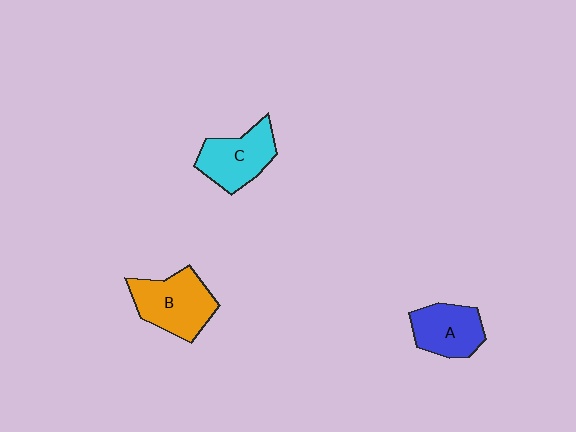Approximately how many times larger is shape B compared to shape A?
Approximately 1.3 times.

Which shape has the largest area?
Shape B (orange).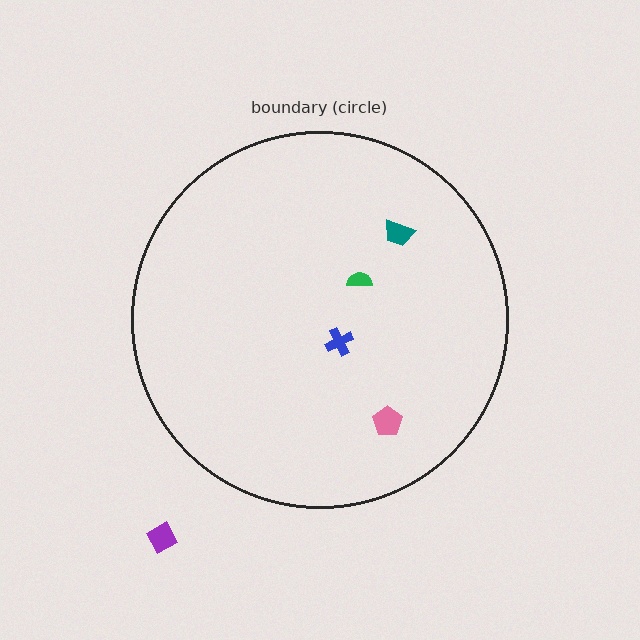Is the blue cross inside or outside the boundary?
Inside.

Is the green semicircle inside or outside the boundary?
Inside.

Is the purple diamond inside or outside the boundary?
Outside.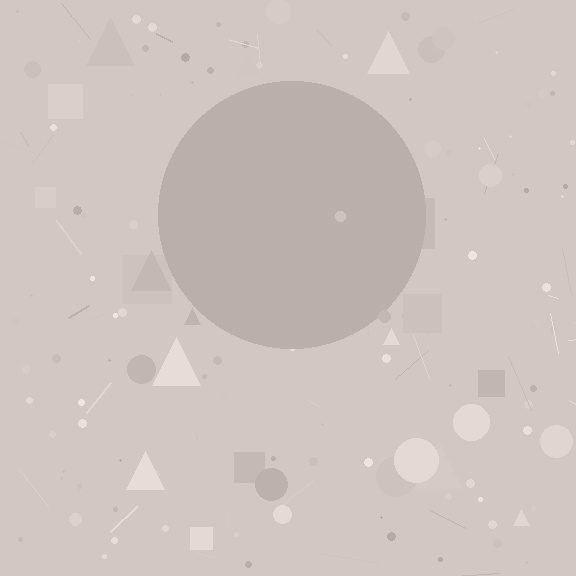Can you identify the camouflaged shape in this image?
The camouflaged shape is a circle.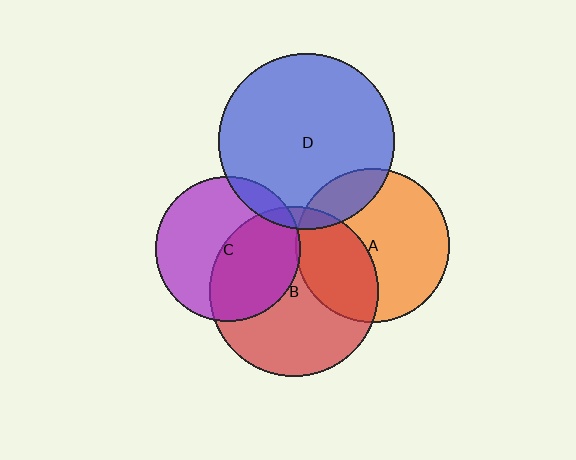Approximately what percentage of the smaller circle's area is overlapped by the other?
Approximately 5%.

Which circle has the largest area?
Circle D (blue).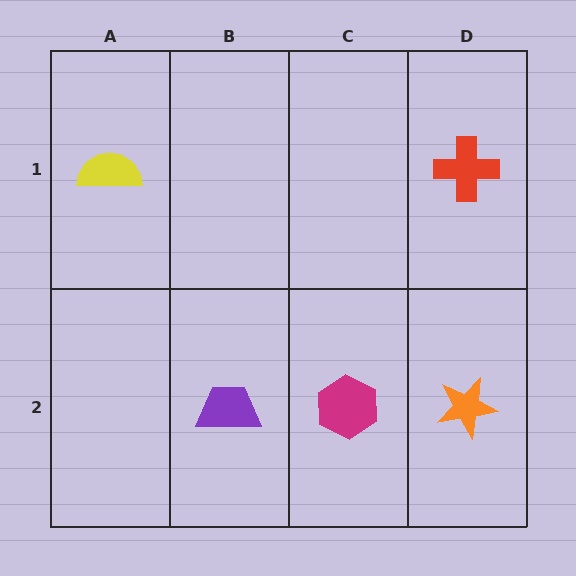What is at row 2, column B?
A purple trapezoid.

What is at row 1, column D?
A red cross.